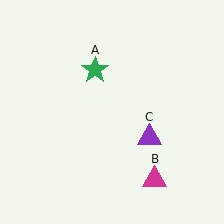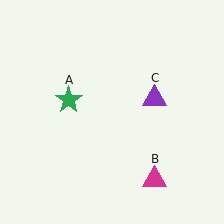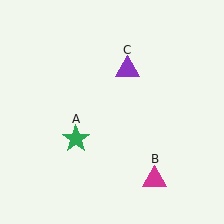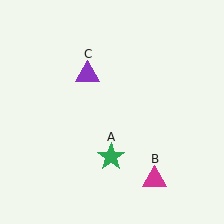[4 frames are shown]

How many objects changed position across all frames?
2 objects changed position: green star (object A), purple triangle (object C).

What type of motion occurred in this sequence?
The green star (object A), purple triangle (object C) rotated counterclockwise around the center of the scene.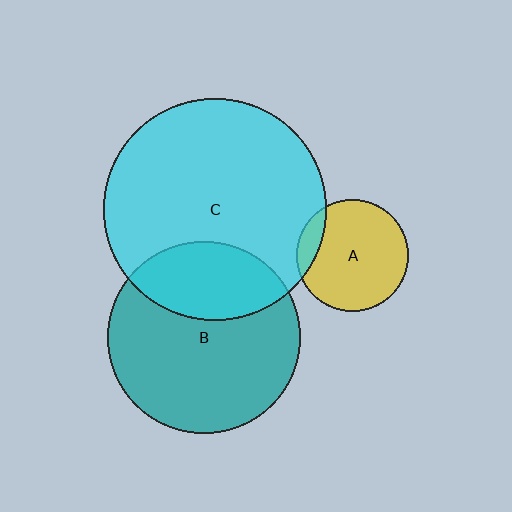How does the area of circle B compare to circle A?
Approximately 3.0 times.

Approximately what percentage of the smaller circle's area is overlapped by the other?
Approximately 10%.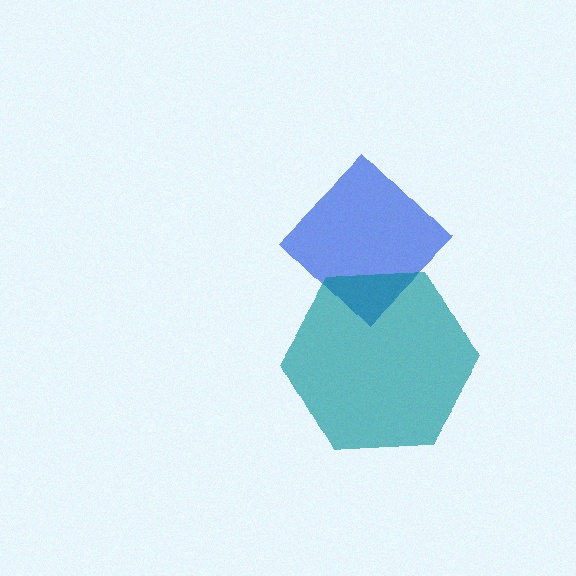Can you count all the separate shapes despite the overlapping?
Yes, there are 2 separate shapes.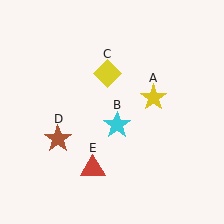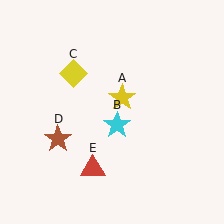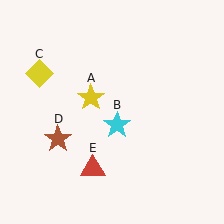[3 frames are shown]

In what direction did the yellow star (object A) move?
The yellow star (object A) moved left.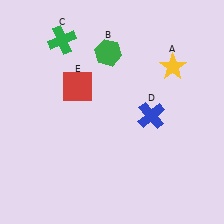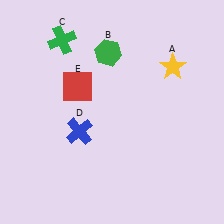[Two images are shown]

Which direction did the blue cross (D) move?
The blue cross (D) moved left.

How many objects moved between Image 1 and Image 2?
1 object moved between the two images.